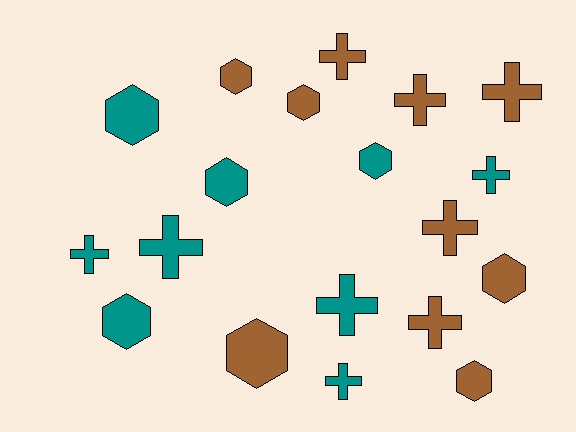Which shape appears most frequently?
Cross, with 10 objects.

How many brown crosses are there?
There are 5 brown crosses.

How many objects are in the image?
There are 19 objects.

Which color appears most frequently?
Brown, with 10 objects.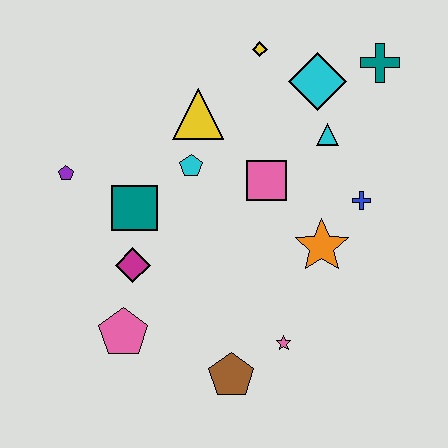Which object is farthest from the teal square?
The teal cross is farthest from the teal square.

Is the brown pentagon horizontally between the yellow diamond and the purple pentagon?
Yes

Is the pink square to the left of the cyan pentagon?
No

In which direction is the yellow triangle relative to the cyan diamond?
The yellow triangle is to the left of the cyan diamond.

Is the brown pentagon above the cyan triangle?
No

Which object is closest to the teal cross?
The cyan diamond is closest to the teal cross.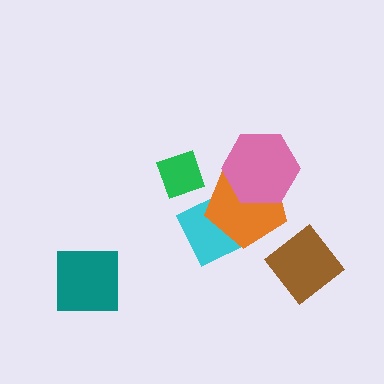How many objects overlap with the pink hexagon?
1 object overlaps with the pink hexagon.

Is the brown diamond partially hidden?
No, no other shape covers it.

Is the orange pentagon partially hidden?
Yes, it is partially covered by another shape.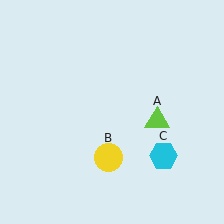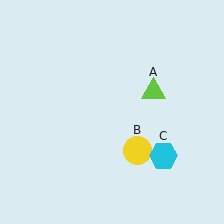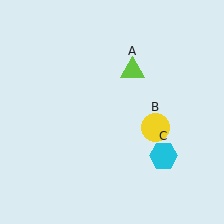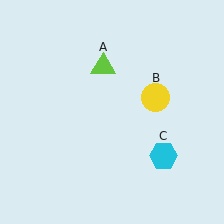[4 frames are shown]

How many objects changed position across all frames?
2 objects changed position: lime triangle (object A), yellow circle (object B).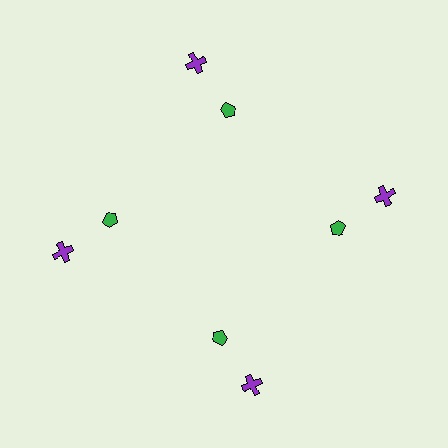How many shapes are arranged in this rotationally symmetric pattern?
There are 8 shapes, arranged in 4 groups of 2.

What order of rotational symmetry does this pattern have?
This pattern has 4-fold rotational symmetry.